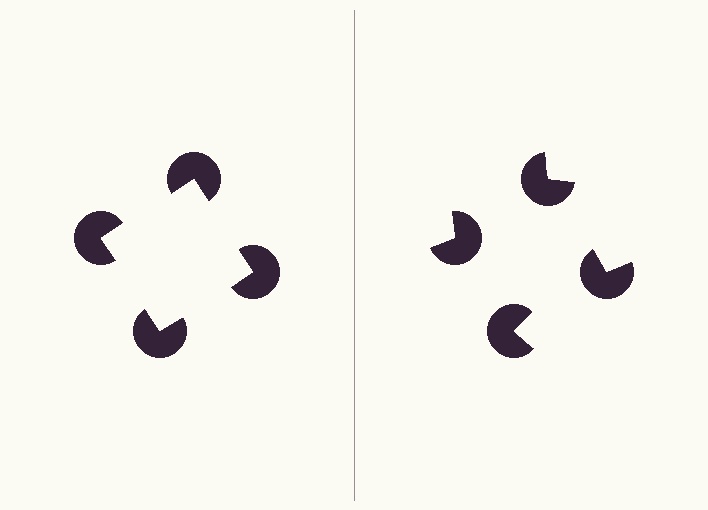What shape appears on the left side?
An illusory square.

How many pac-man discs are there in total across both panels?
8 — 4 on each side.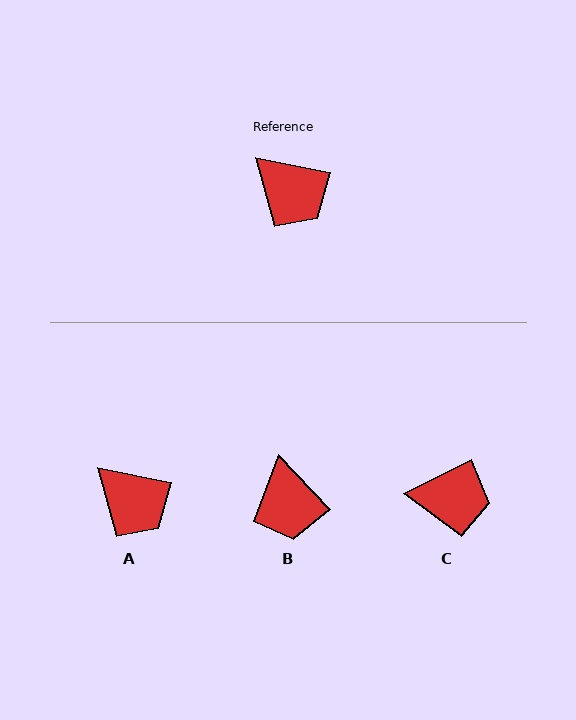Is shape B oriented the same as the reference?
No, it is off by about 35 degrees.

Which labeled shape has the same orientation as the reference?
A.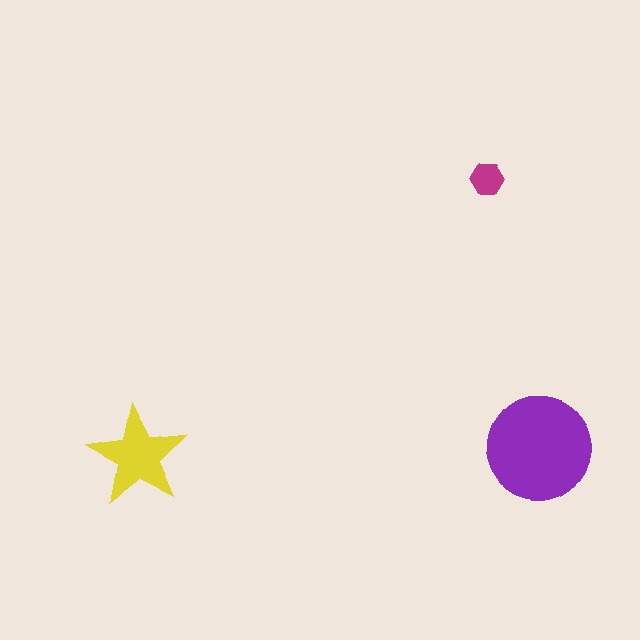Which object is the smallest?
The magenta hexagon.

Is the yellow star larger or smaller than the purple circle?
Smaller.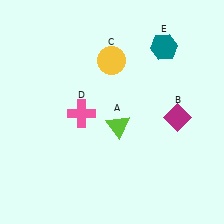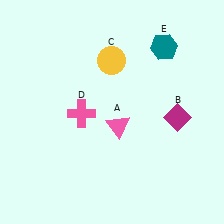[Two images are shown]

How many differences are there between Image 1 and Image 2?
There is 1 difference between the two images.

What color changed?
The triangle (A) changed from lime in Image 1 to pink in Image 2.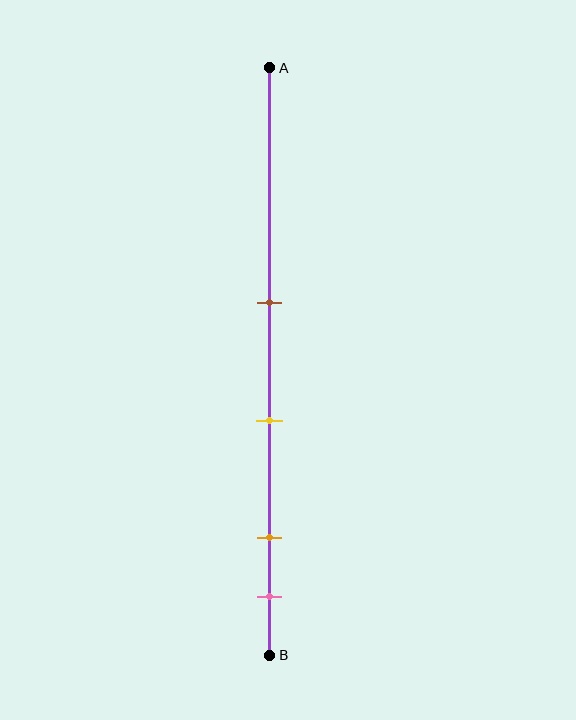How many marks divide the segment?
There are 4 marks dividing the segment.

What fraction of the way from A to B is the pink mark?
The pink mark is approximately 90% (0.9) of the way from A to B.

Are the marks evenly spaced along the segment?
No, the marks are not evenly spaced.